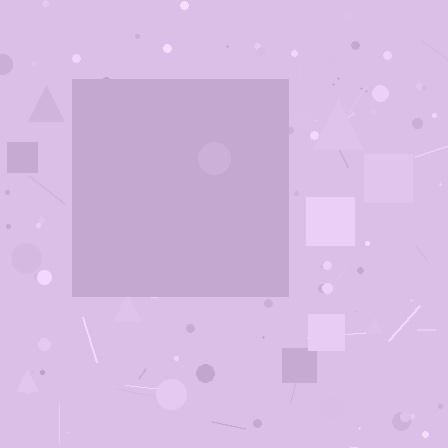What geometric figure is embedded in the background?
A square is embedded in the background.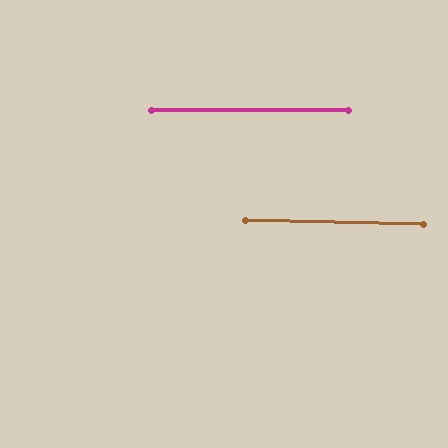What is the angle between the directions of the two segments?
Approximately 1 degree.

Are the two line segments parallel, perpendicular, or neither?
Parallel — their directions differ by only 1.2°.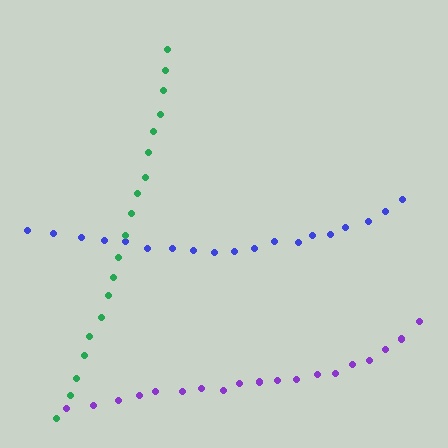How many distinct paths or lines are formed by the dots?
There are 3 distinct paths.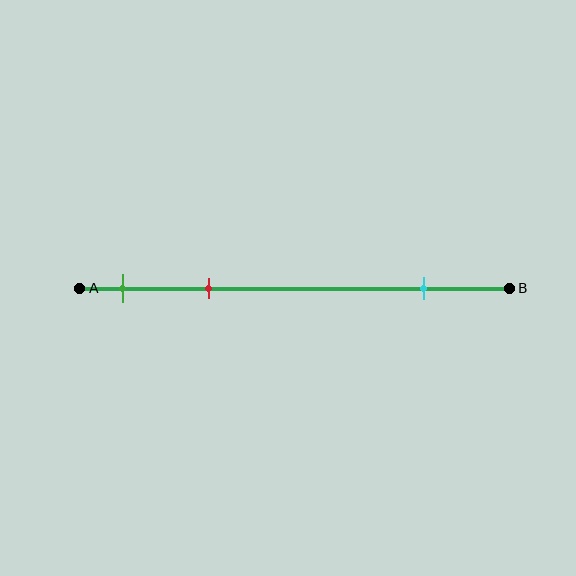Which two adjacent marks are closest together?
The green and red marks are the closest adjacent pair.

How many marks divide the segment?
There are 3 marks dividing the segment.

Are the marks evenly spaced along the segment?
No, the marks are not evenly spaced.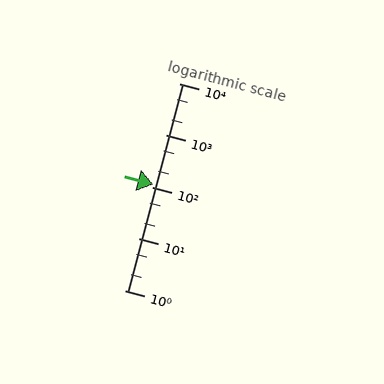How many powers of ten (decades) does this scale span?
The scale spans 4 decades, from 1 to 10000.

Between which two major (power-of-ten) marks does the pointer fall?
The pointer is between 100 and 1000.